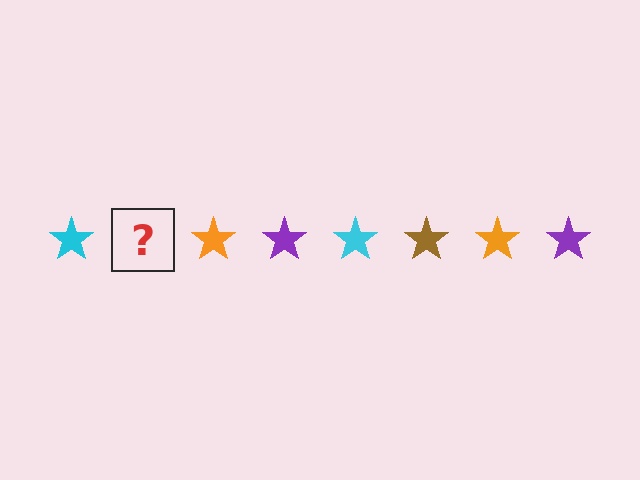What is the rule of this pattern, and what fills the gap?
The rule is that the pattern cycles through cyan, brown, orange, purple stars. The gap should be filled with a brown star.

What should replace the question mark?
The question mark should be replaced with a brown star.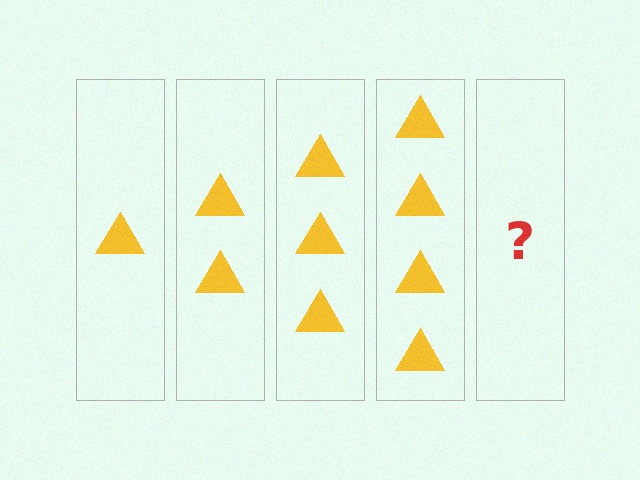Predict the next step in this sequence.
The next step is 5 triangles.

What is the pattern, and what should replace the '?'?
The pattern is that each step adds one more triangle. The '?' should be 5 triangles.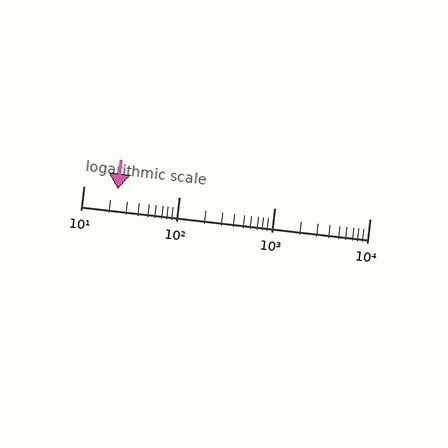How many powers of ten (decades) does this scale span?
The scale spans 3 decades, from 10 to 10000.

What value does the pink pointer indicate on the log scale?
The pointer indicates approximately 23.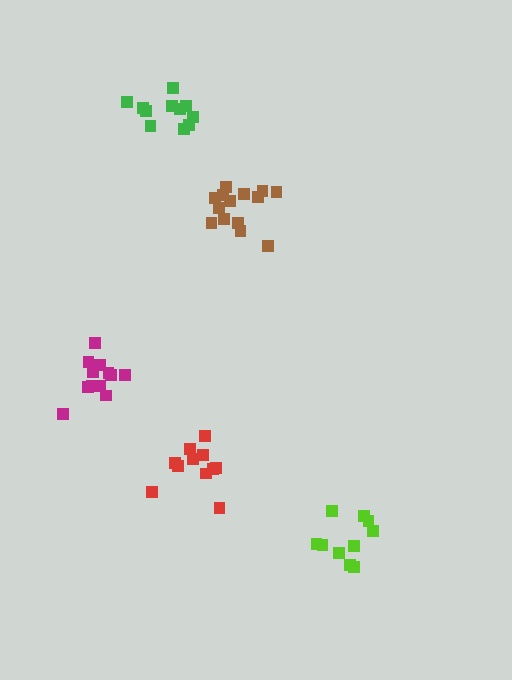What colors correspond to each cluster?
The clusters are colored: red, magenta, green, lime, brown.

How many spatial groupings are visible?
There are 5 spatial groupings.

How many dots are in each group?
Group 1: 11 dots, Group 2: 12 dots, Group 3: 11 dots, Group 4: 10 dots, Group 5: 14 dots (58 total).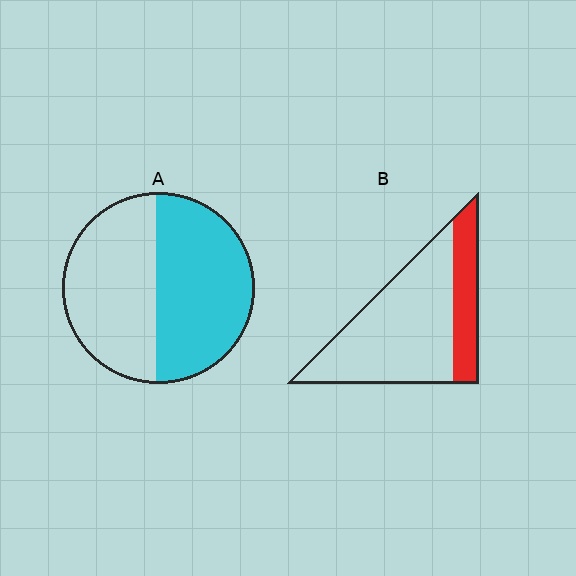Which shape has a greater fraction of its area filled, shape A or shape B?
Shape A.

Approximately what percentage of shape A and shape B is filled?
A is approximately 50% and B is approximately 25%.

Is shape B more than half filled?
No.